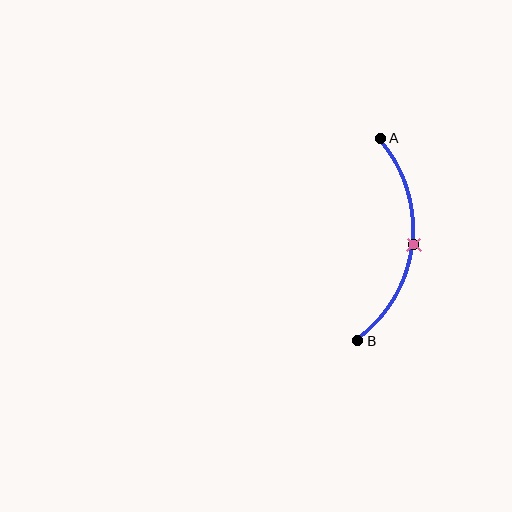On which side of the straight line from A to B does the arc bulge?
The arc bulges to the right of the straight line connecting A and B.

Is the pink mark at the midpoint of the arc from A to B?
Yes. The pink mark lies on the arc at equal arc-length from both A and B — it is the arc midpoint.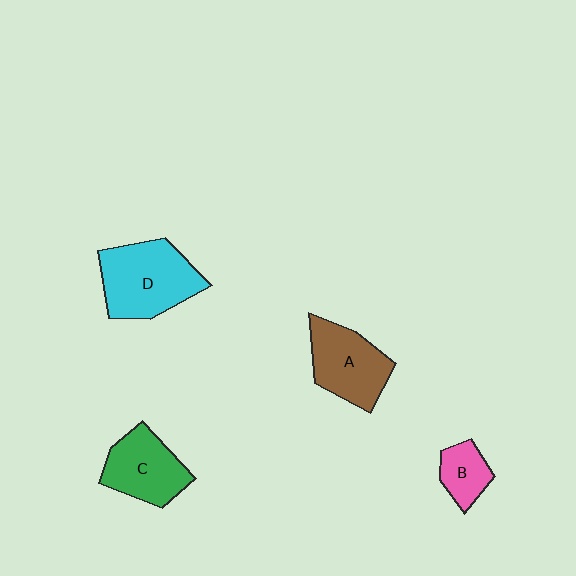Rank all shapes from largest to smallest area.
From largest to smallest: D (cyan), A (brown), C (green), B (pink).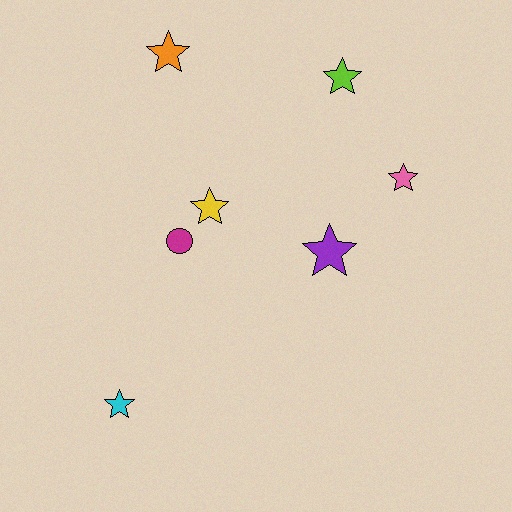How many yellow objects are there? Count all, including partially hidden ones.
There is 1 yellow object.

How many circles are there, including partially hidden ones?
There is 1 circle.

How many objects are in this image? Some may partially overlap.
There are 7 objects.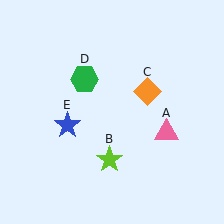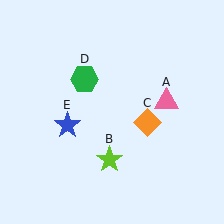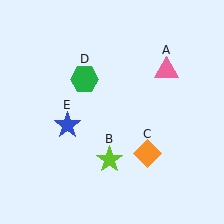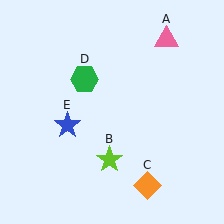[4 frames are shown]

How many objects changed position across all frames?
2 objects changed position: pink triangle (object A), orange diamond (object C).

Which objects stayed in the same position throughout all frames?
Lime star (object B) and green hexagon (object D) and blue star (object E) remained stationary.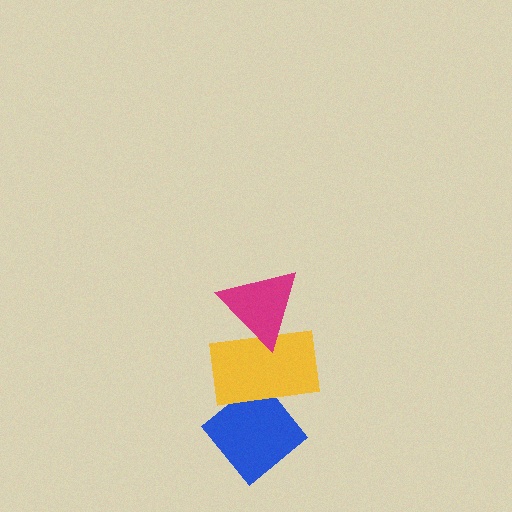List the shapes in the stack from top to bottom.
From top to bottom: the magenta triangle, the yellow rectangle, the blue diamond.